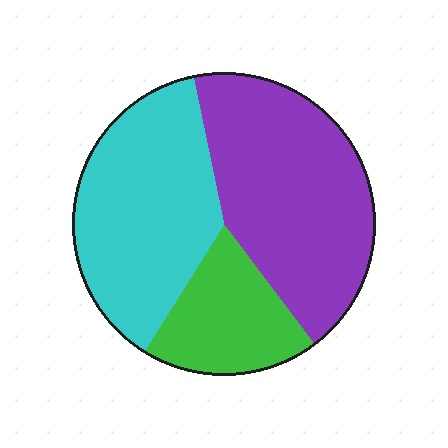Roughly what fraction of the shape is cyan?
Cyan covers about 40% of the shape.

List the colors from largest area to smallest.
From largest to smallest: purple, cyan, green.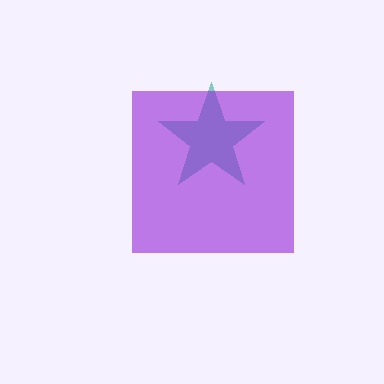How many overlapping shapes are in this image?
There are 2 overlapping shapes in the image.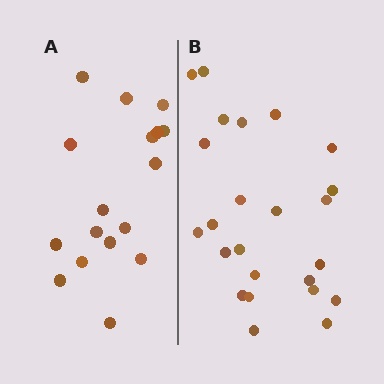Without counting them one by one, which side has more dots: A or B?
Region B (the right region) has more dots.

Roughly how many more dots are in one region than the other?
Region B has roughly 8 or so more dots than region A.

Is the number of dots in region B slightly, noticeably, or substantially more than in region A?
Region B has noticeably more, but not dramatically so. The ratio is roughly 1.4 to 1.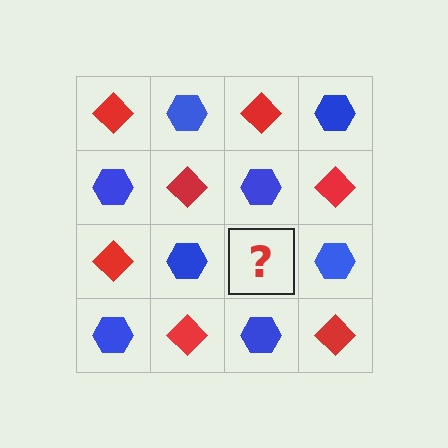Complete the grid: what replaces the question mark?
The question mark should be replaced with a red diamond.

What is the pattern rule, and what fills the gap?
The rule is that it alternates red diamond and blue hexagon in a checkerboard pattern. The gap should be filled with a red diamond.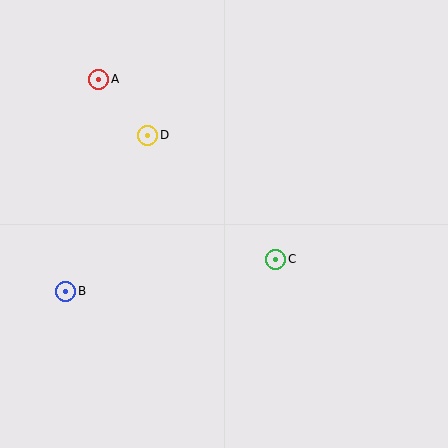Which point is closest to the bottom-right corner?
Point C is closest to the bottom-right corner.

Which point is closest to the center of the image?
Point C at (276, 259) is closest to the center.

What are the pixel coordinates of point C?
Point C is at (276, 259).